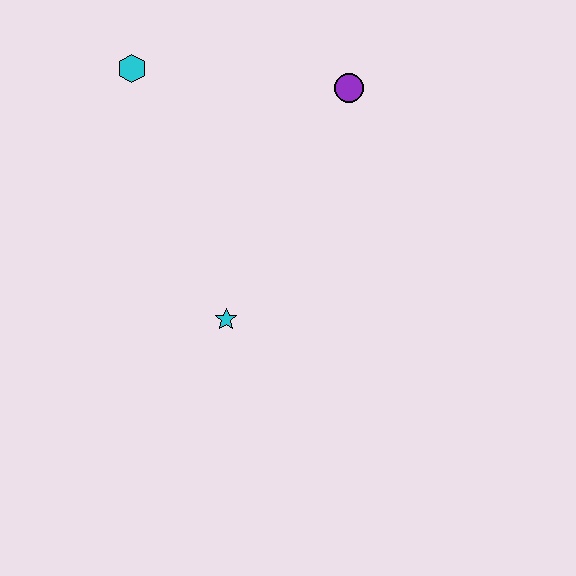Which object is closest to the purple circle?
The cyan hexagon is closest to the purple circle.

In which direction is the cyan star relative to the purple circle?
The cyan star is below the purple circle.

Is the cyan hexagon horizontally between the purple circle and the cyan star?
No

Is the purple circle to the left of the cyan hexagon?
No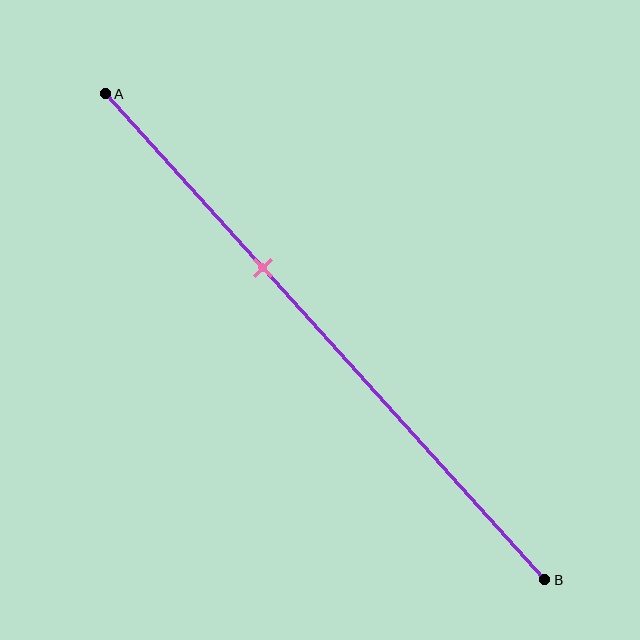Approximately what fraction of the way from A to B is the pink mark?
The pink mark is approximately 35% of the way from A to B.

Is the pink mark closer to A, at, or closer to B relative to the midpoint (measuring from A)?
The pink mark is closer to point A than the midpoint of segment AB.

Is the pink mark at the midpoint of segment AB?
No, the mark is at about 35% from A, not at the 50% midpoint.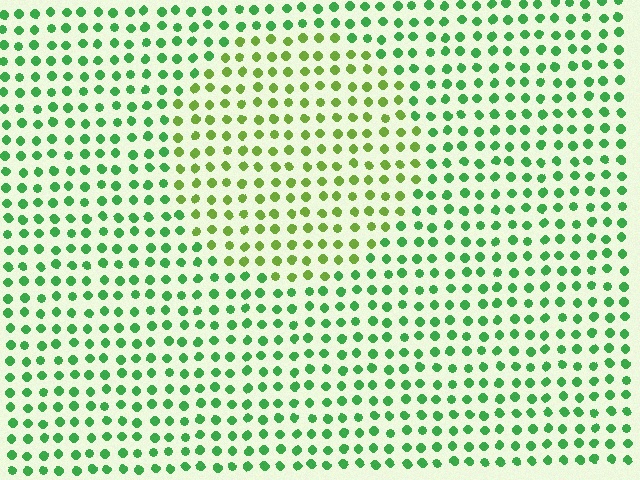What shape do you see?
I see a circle.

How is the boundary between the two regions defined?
The boundary is defined purely by a slight shift in hue (about 36 degrees). Spacing, size, and orientation are identical on both sides.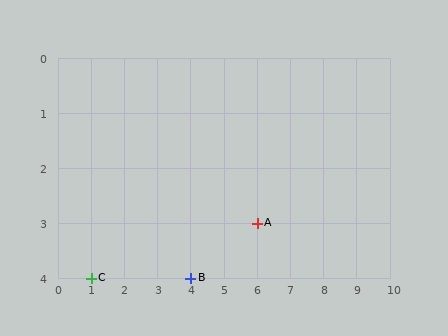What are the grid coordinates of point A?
Point A is at grid coordinates (6, 3).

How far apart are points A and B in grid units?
Points A and B are 2 columns and 1 row apart (about 2.2 grid units diagonally).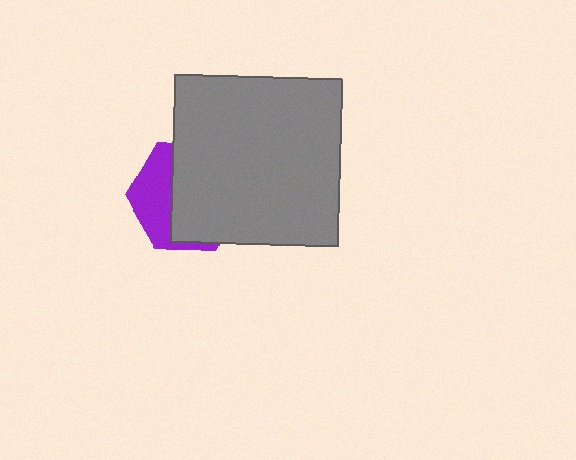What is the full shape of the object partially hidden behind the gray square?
The partially hidden object is a purple hexagon.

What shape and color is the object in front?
The object in front is a gray square.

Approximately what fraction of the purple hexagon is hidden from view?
Roughly 64% of the purple hexagon is hidden behind the gray square.